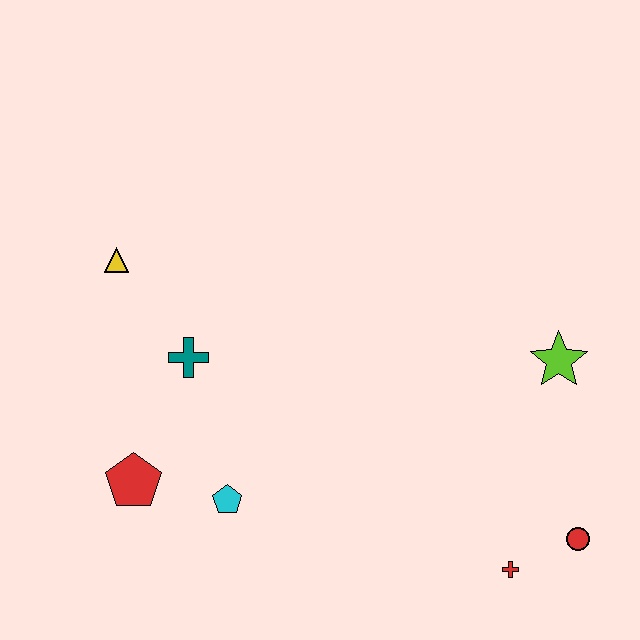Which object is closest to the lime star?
The red circle is closest to the lime star.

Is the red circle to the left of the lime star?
No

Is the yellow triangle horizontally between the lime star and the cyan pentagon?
No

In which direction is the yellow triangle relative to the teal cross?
The yellow triangle is above the teal cross.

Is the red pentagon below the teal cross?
Yes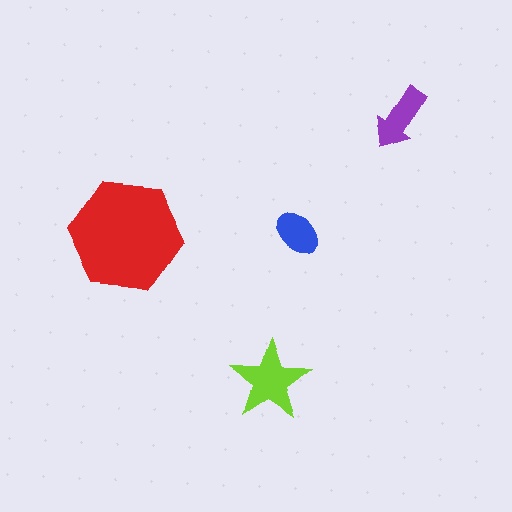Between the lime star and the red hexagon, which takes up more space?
The red hexagon.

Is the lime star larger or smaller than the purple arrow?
Larger.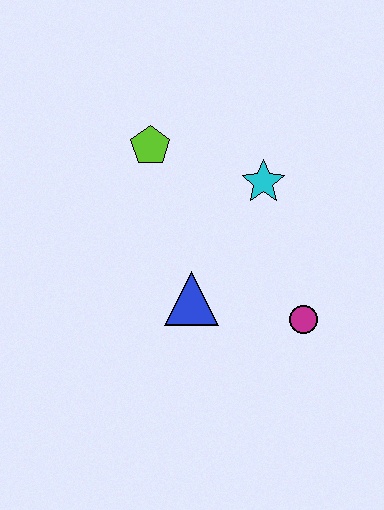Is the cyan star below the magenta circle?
No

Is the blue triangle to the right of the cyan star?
No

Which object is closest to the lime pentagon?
The cyan star is closest to the lime pentagon.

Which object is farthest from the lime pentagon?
The magenta circle is farthest from the lime pentagon.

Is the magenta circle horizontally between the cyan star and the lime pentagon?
No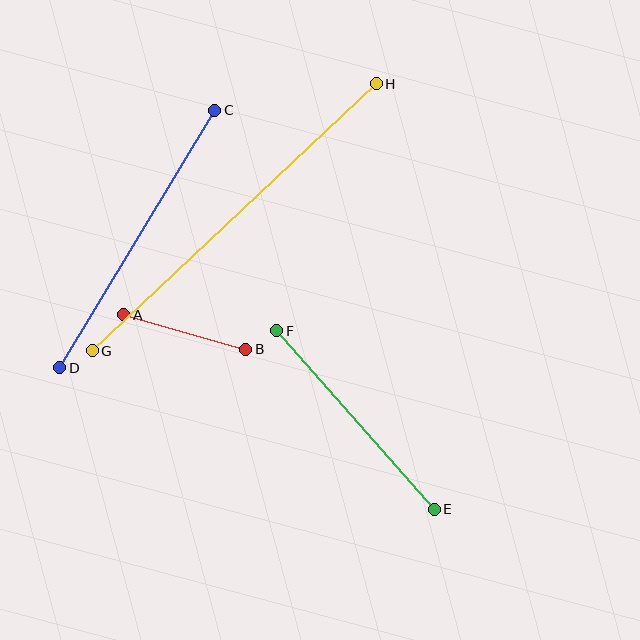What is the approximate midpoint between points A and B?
The midpoint is at approximately (185, 332) pixels.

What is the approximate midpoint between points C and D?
The midpoint is at approximately (137, 239) pixels.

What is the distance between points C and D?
The distance is approximately 301 pixels.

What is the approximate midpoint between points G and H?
The midpoint is at approximately (234, 217) pixels.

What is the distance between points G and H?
The distance is approximately 390 pixels.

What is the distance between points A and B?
The distance is approximately 127 pixels.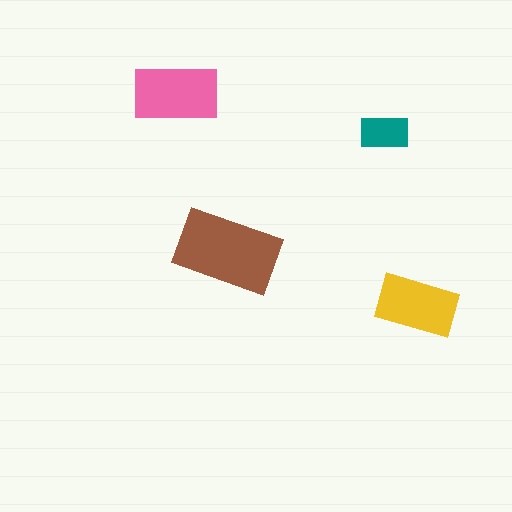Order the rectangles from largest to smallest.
the brown one, the pink one, the yellow one, the teal one.